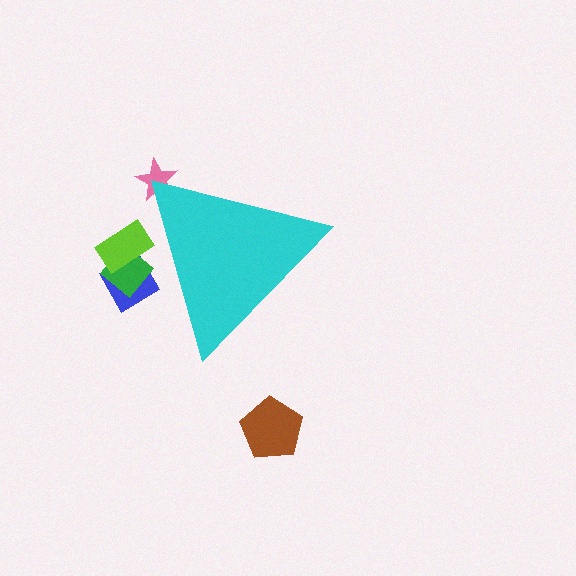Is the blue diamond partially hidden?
Yes, the blue diamond is partially hidden behind the cyan triangle.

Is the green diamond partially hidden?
Yes, the green diamond is partially hidden behind the cyan triangle.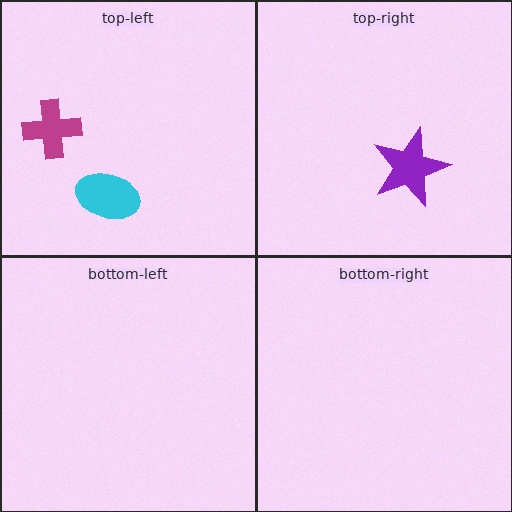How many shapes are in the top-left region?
2.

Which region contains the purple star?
The top-right region.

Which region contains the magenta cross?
The top-left region.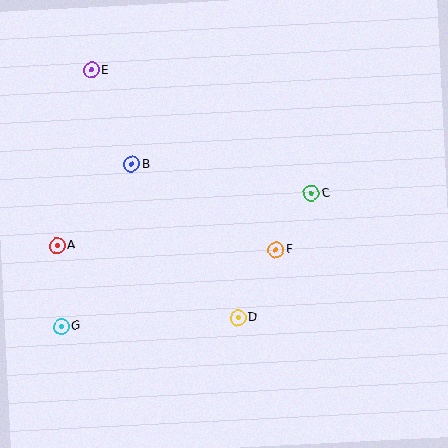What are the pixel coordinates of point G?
Point G is at (61, 326).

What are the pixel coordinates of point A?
Point A is at (57, 246).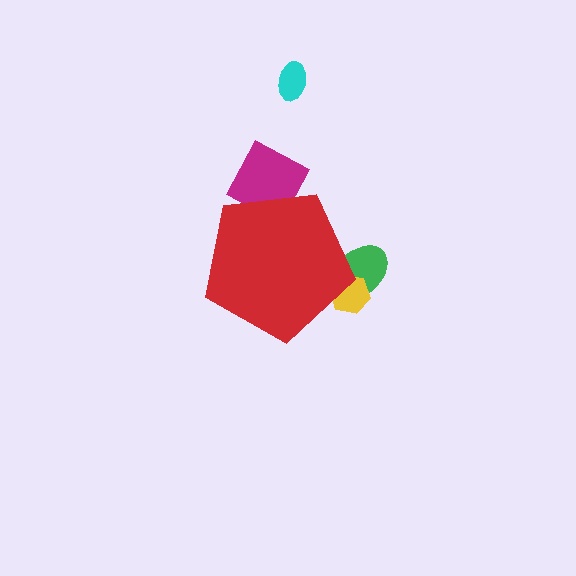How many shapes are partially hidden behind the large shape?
3 shapes are partially hidden.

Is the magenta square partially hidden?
Yes, the magenta square is partially hidden behind the red pentagon.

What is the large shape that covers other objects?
A red pentagon.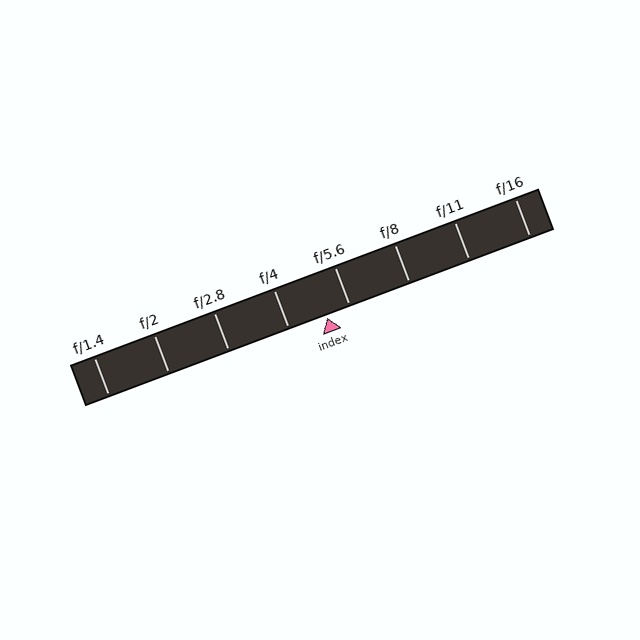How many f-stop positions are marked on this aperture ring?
There are 8 f-stop positions marked.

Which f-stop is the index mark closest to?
The index mark is closest to f/5.6.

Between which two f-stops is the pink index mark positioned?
The index mark is between f/4 and f/5.6.